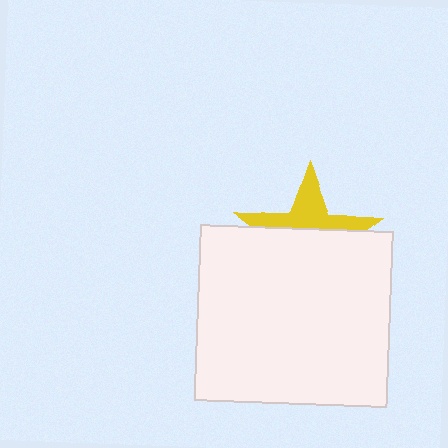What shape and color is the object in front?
The object in front is a white rectangle.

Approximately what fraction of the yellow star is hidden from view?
Roughly 61% of the yellow star is hidden behind the white rectangle.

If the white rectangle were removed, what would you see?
You would see the complete yellow star.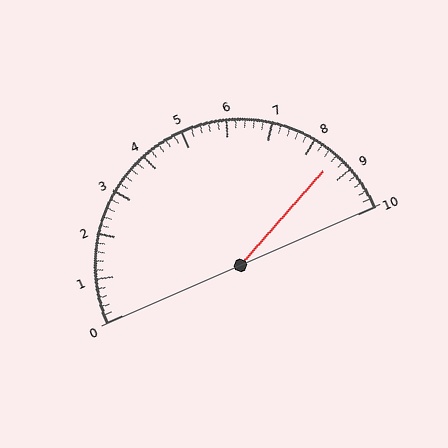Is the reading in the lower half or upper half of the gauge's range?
The reading is in the upper half of the range (0 to 10).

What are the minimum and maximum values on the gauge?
The gauge ranges from 0 to 10.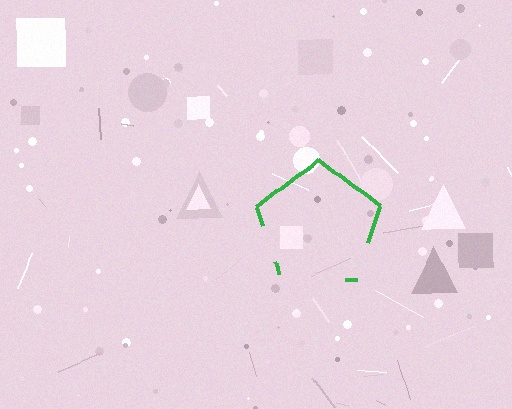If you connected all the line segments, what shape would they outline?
They would outline a pentagon.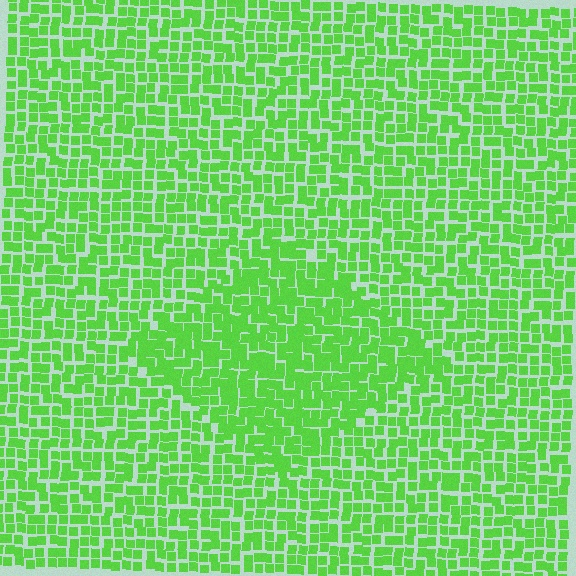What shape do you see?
I see a diamond.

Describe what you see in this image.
The image contains small lime elements arranged at two different densities. A diamond-shaped region is visible where the elements are more densely packed than the surrounding area.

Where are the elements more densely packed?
The elements are more densely packed inside the diamond boundary.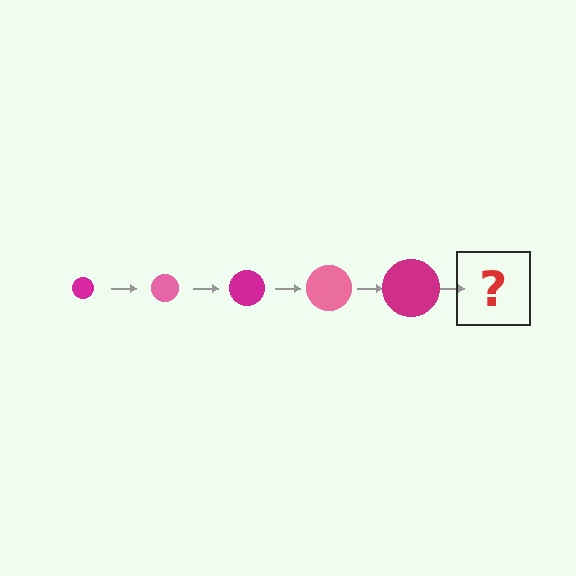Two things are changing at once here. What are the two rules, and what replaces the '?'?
The two rules are that the circle grows larger each step and the color cycles through magenta and pink. The '?' should be a pink circle, larger than the previous one.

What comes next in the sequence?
The next element should be a pink circle, larger than the previous one.